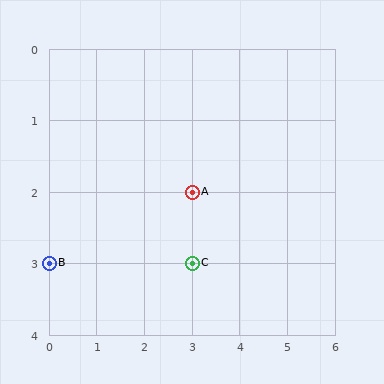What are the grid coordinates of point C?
Point C is at grid coordinates (3, 3).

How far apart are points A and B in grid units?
Points A and B are 3 columns and 1 row apart (about 3.2 grid units diagonally).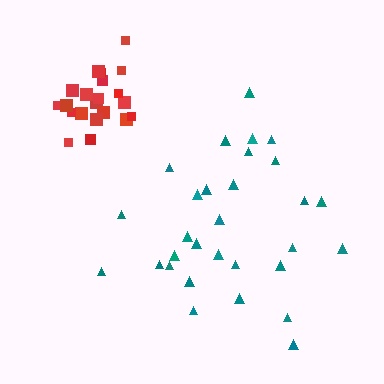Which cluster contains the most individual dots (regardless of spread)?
Teal (30).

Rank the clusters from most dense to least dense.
red, teal.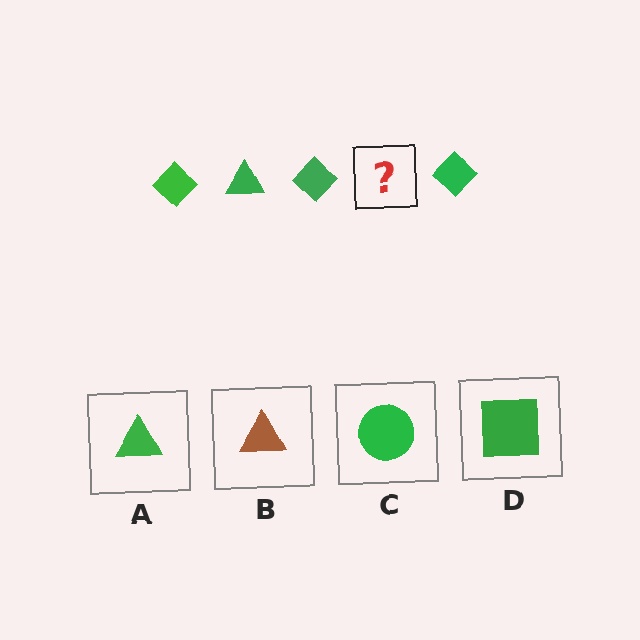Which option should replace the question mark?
Option A.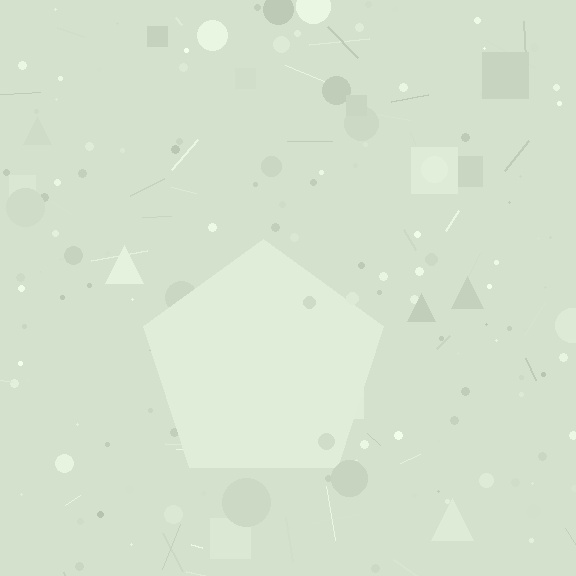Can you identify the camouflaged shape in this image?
The camouflaged shape is a pentagon.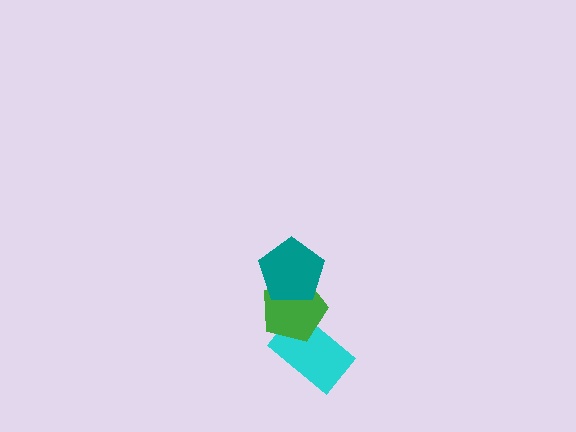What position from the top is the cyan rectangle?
The cyan rectangle is 3rd from the top.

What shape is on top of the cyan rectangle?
The green pentagon is on top of the cyan rectangle.